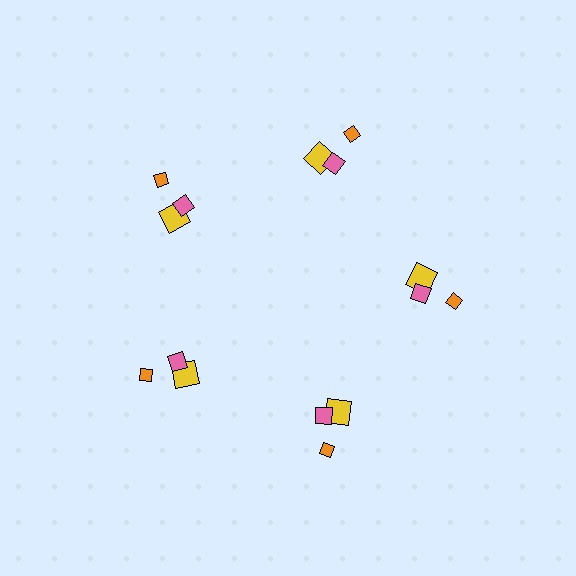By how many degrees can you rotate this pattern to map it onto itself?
The pattern maps onto itself every 72 degrees of rotation.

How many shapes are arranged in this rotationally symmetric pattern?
There are 15 shapes, arranged in 5 groups of 3.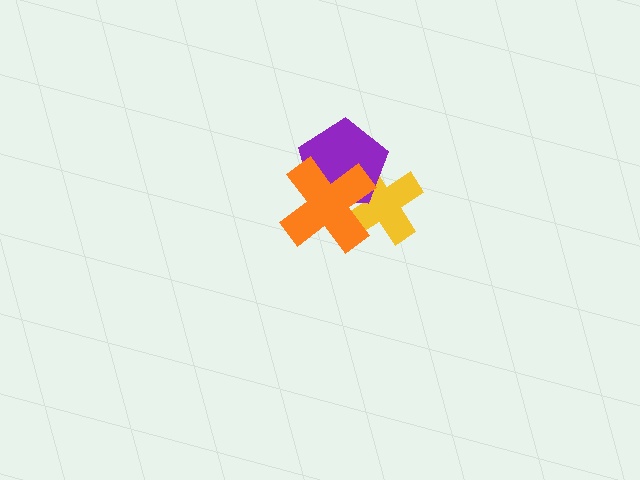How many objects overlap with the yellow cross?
2 objects overlap with the yellow cross.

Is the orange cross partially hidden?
No, no other shape covers it.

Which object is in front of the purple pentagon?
The orange cross is in front of the purple pentagon.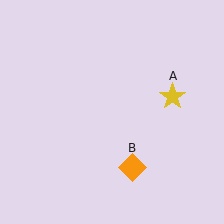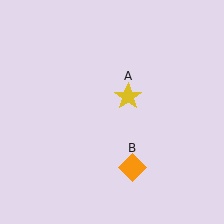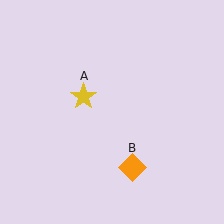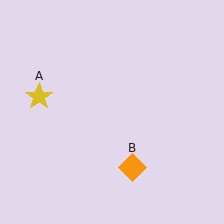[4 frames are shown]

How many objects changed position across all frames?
1 object changed position: yellow star (object A).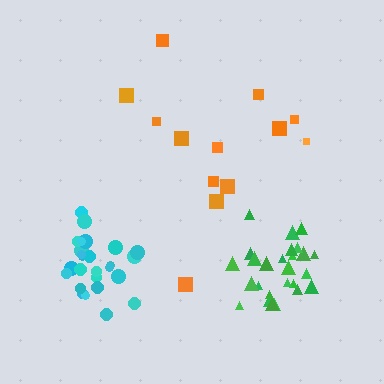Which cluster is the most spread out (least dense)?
Orange.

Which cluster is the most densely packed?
Green.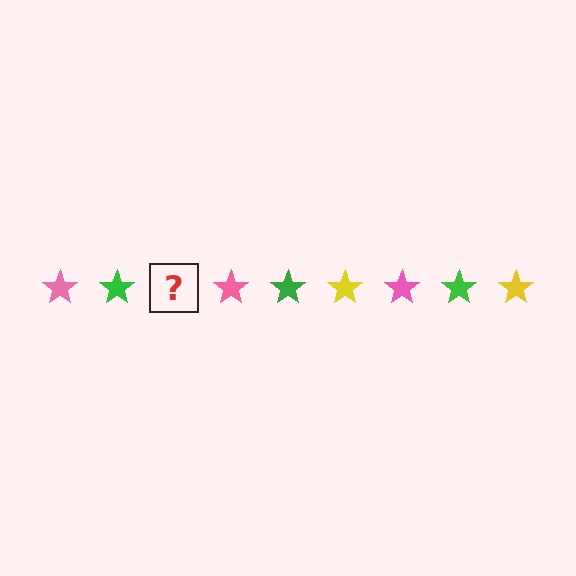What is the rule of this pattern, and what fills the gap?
The rule is that the pattern cycles through pink, green, yellow stars. The gap should be filled with a yellow star.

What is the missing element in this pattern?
The missing element is a yellow star.